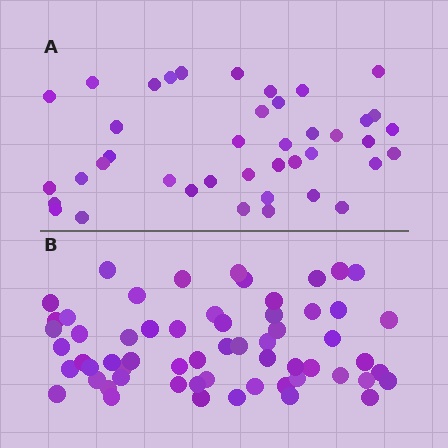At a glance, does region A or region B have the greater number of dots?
Region B (the bottom region) has more dots.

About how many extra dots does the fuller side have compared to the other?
Region B has approximately 20 more dots than region A.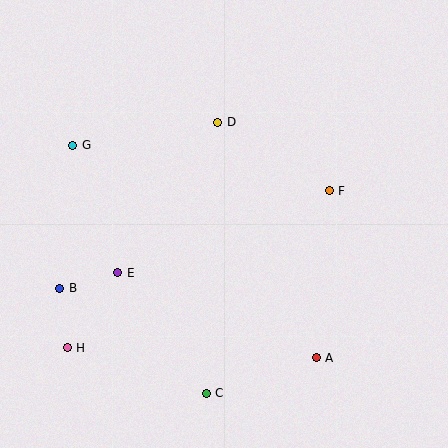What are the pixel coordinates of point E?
Point E is at (118, 273).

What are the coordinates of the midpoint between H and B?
The midpoint between H and B is at (63, 318).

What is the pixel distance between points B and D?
The distance between B and D is 229 pixels.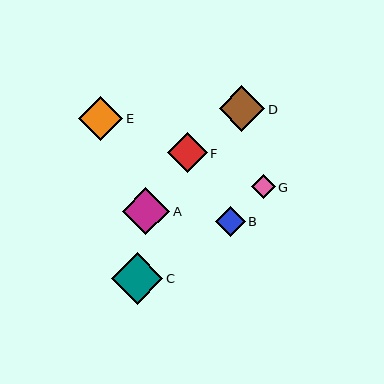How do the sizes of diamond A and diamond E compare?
Diamond A and diamond E are approximately the same size.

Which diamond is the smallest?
Diamond G is the smallest with a size of approximately 24 pixels.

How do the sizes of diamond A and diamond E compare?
Diamond A and diamond E are approximately the same size.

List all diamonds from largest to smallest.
From largest to smallest: C, A, D, E, F, B, G.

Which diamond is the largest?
Diamond C is the largest with a size of approximately 52 pixels.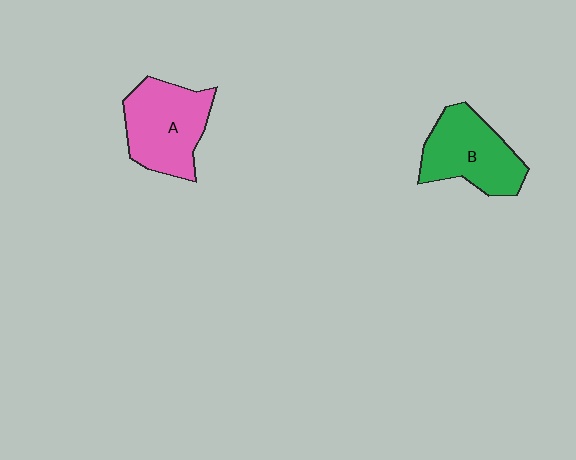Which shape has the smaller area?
Shape B (green).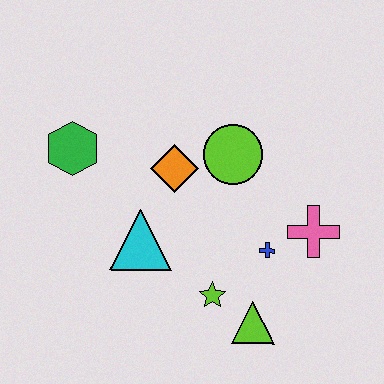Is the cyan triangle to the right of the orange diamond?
No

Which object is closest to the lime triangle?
The lime star is closest to the lime triangle.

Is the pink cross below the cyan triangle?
No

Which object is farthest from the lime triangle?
The green hexagon is farthest from the lime triangle.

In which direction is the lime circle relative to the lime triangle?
The lime circle is above the lime triangle.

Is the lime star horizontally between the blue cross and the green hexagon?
Yes